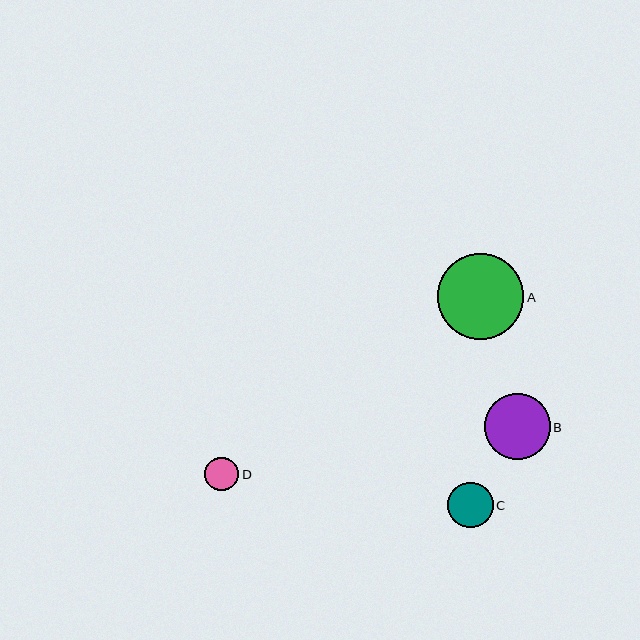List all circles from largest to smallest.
From largest to smallest: A, B, C, D.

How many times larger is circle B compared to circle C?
Circle B is approximately 1.4 times the size of circle C.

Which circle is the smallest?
Circle D is the smallest with a size of approximately 34 pixels.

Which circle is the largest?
Circle A is the largest with a size of approximately 86 pixels.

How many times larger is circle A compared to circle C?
Circle A is approximately 1.9 times the size of circle C.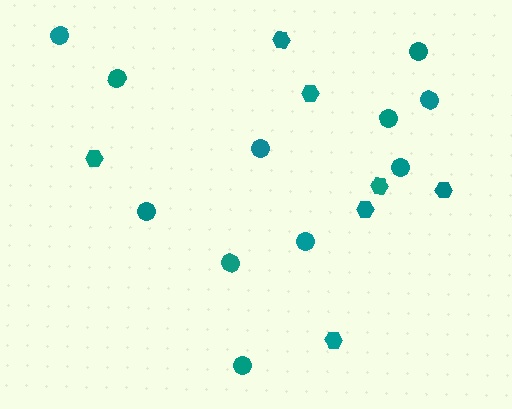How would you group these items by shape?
There are 2 groups: one group of hexagons (7) and one group of circles (11).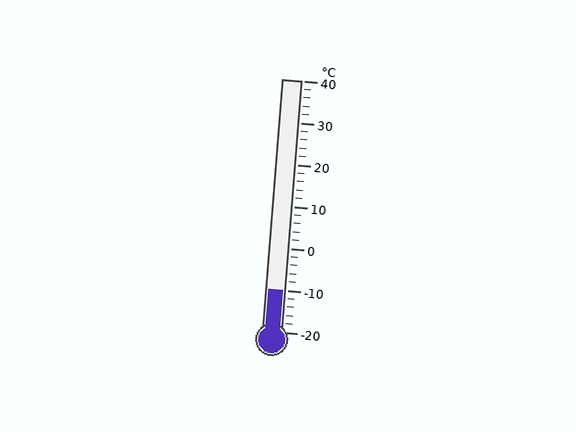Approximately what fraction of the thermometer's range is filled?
The thermometer is filled to approximately 15% of its range.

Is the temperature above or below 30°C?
The temperature is below 30°C.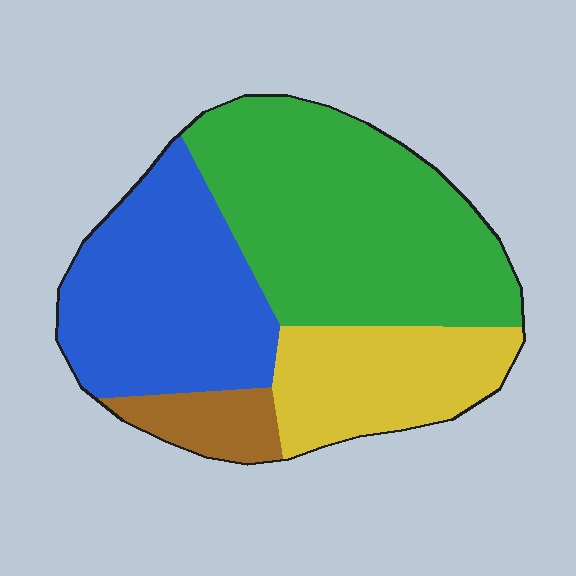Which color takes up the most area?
Green, at roughly 40%.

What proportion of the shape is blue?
Blue takes up about one third (1/3) of the shape.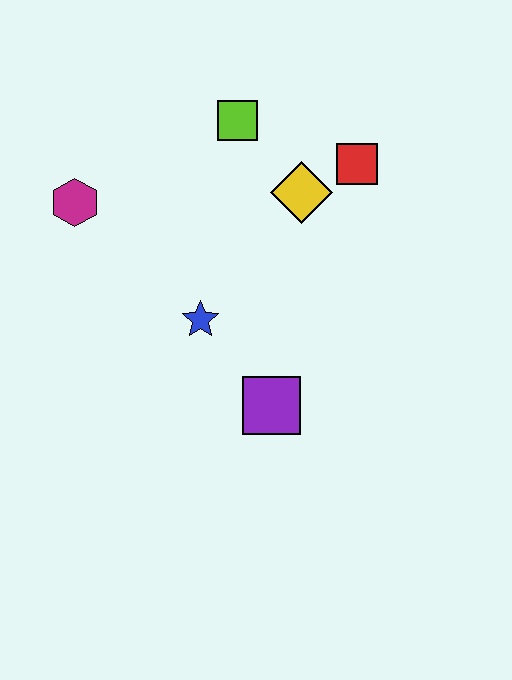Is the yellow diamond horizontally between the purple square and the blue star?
No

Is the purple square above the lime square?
No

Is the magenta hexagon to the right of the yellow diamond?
No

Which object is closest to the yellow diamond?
The red square is closest to the yellow diamond.